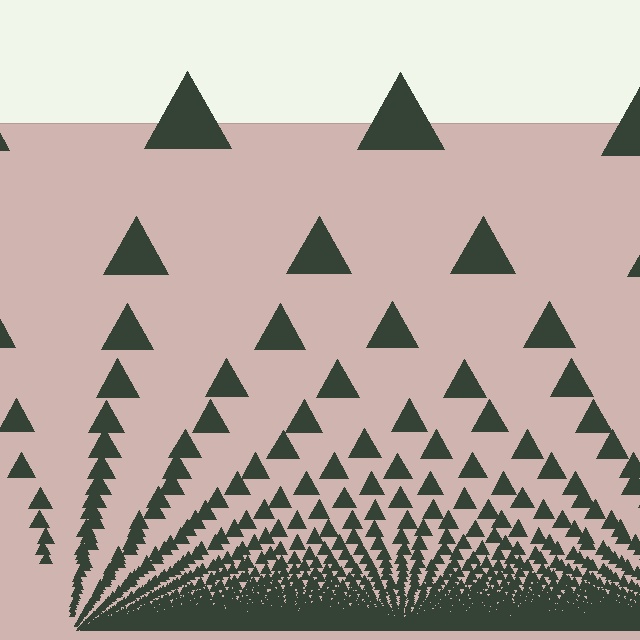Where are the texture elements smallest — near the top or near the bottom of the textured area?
Near the bottom.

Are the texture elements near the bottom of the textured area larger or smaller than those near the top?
Smaller. The gradient is inverted — elements near the bottom are smaller and denser.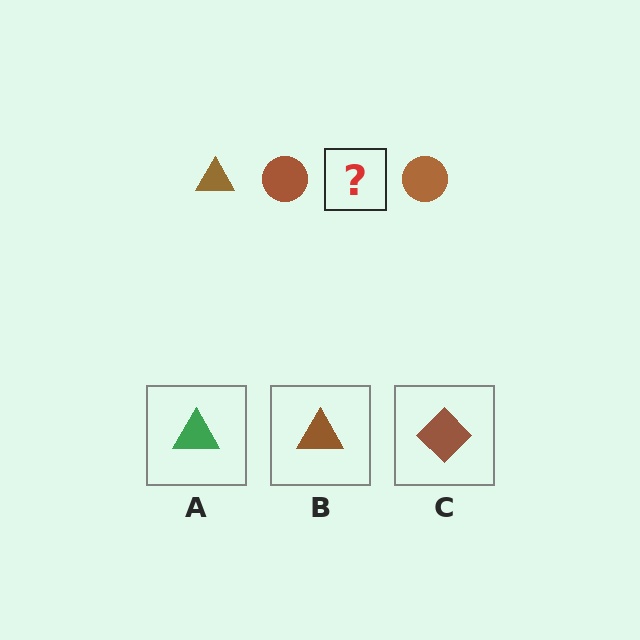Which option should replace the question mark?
Option B.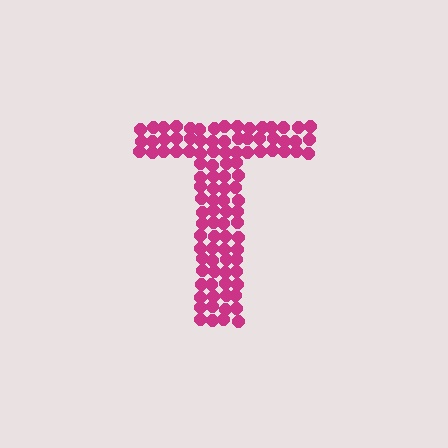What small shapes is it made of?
It is made of small circles.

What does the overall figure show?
The overall figure shows the letter T.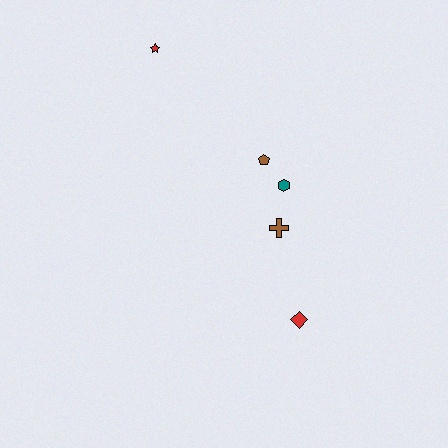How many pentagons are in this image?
There is 1 pentagon.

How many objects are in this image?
There are 5 objects.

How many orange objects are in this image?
There are no orange objects.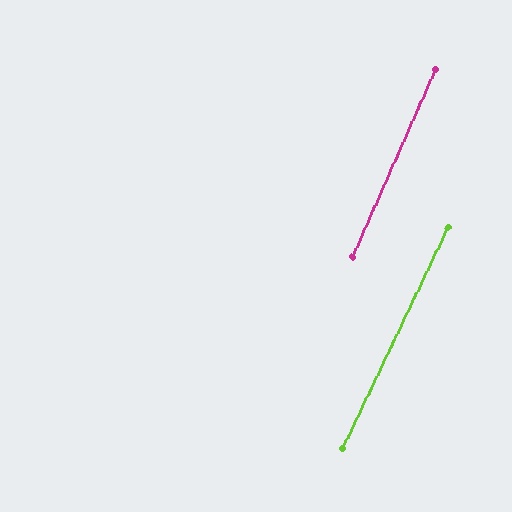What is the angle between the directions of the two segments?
Approximately 2 degrees.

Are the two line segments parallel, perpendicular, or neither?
Parallel — their directions differ by only 2.0°.